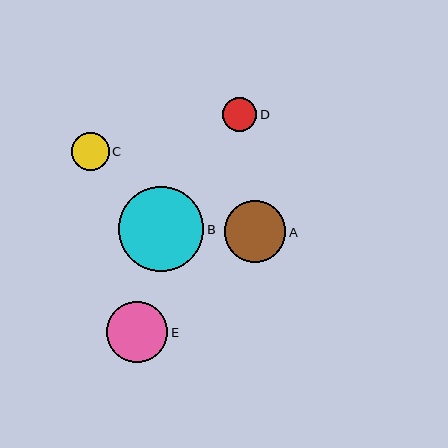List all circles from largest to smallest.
From largest to smallest: B, E, A, C, D.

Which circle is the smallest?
Circle D is the smallest with a size of approximately 34 pixels.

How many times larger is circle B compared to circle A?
Circle B is approximately 1.4 times the size of circle A.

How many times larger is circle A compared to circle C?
Circle A is approximately 1.6 times the size of circle C.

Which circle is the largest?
Circle B is the largest with a size of approximately 86 pixels.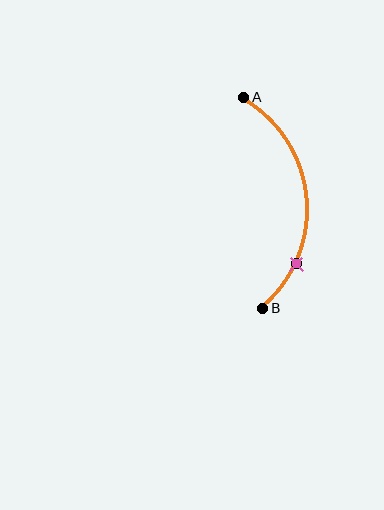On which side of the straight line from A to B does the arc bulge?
The arc bulges to the right of the straight line connecting A and B.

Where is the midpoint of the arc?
The arc midpoint is the point on the curve farthest from the straight line joining A and B. It sits to the right of that line.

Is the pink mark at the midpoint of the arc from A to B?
No. The pink mark lies on the arc but is closer to endpoint B. The arc midpoint would be at the point on the curve equidistant along the arc from both A and B.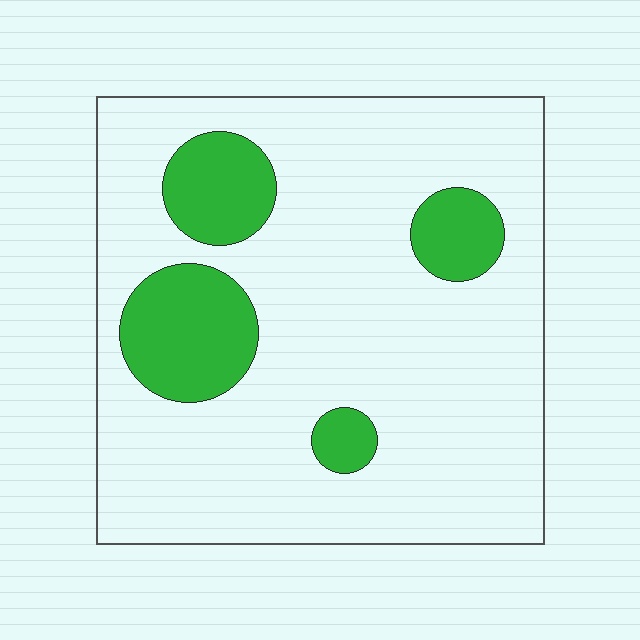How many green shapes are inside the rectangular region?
4.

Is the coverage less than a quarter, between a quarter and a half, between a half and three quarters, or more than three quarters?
Less than a quarter.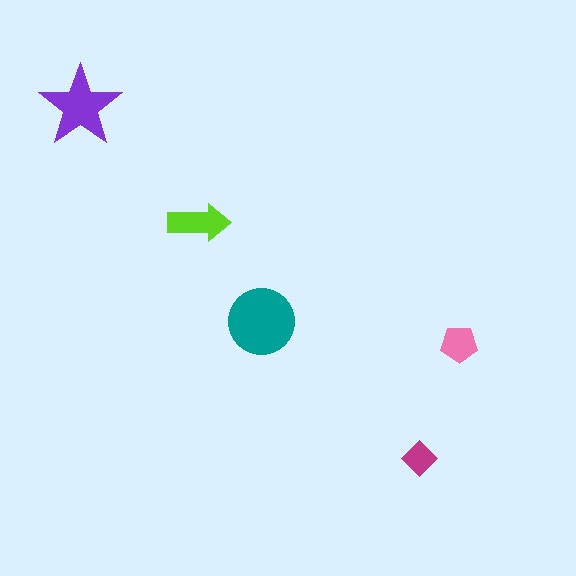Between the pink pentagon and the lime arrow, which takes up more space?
The lime arrow.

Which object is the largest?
The teal circle.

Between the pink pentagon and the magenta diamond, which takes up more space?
The pink pentagon.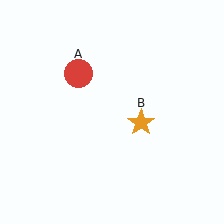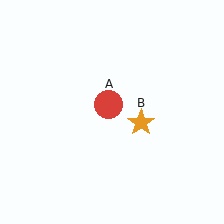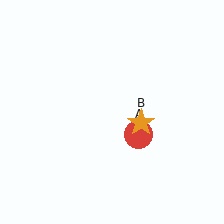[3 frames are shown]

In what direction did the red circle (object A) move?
The red circle (object A) moved down and to the right.